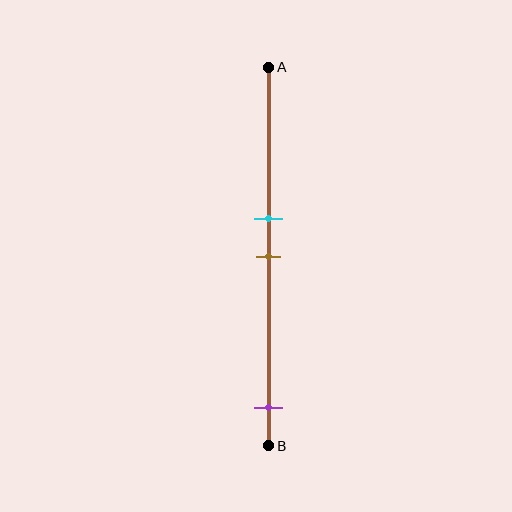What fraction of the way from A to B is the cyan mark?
The cyan mark is approximately 40% (0.4) of the way from A to B.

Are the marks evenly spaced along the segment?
No, the marks are not evenly spaced.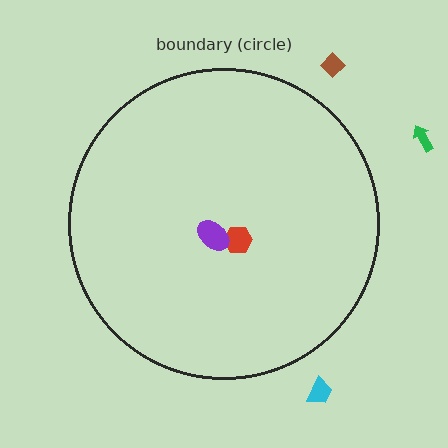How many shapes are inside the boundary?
2 inside, 3 outside.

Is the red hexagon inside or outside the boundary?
Inside.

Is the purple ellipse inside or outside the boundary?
Inside.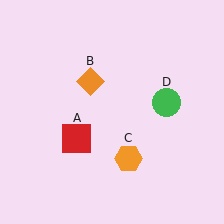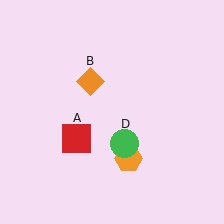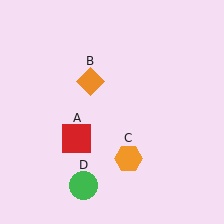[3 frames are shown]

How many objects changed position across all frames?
1 object changed position: green circle (object D).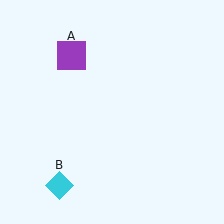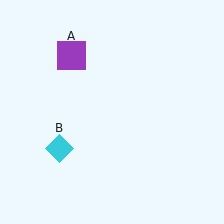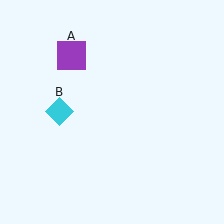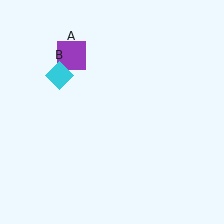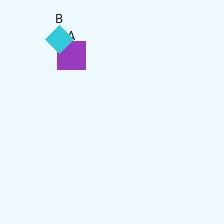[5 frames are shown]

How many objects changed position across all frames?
1 object changed position: cyan diamond (object B).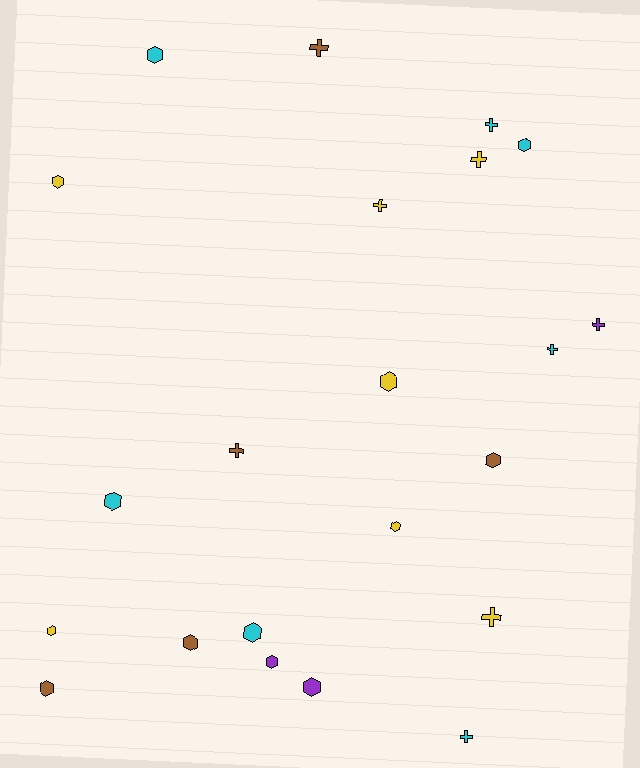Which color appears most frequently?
Yellow, with 7 objects.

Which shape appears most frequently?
Hexagon, with 13 objects.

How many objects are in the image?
There are 22 objects.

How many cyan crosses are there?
There are 3 cyan crosses.